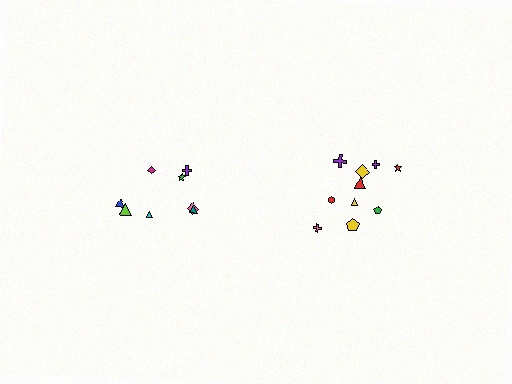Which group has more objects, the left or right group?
The right group.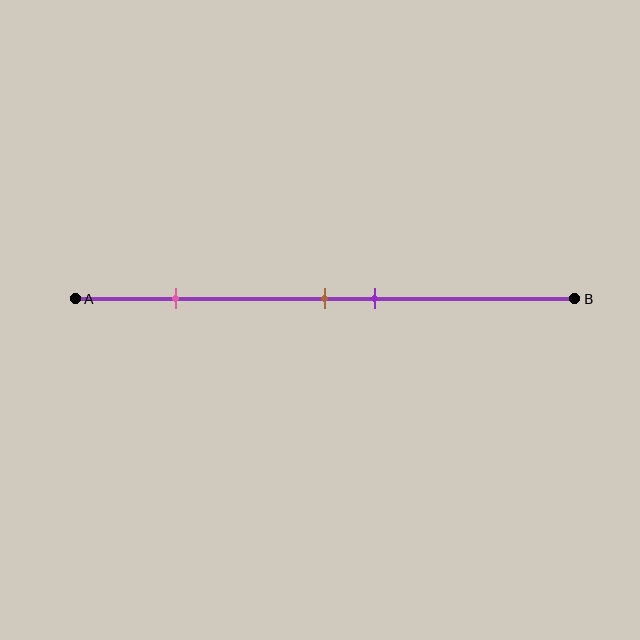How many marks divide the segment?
There are 3 marks dividing the segment.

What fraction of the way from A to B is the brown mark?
The brown mark is approximately 50% (0.5) of the way from A to B.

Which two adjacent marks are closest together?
The brown and purple marks are the closest adjacent pair.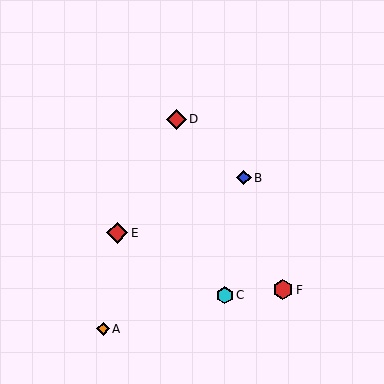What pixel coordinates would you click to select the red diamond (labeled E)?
Click at (117, 233) to select the red diamond E.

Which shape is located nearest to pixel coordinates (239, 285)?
The cyan hexagon (labeled C) at (225, 295) is nearest to that location.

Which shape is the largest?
The red diamond (labeled E) is the largest.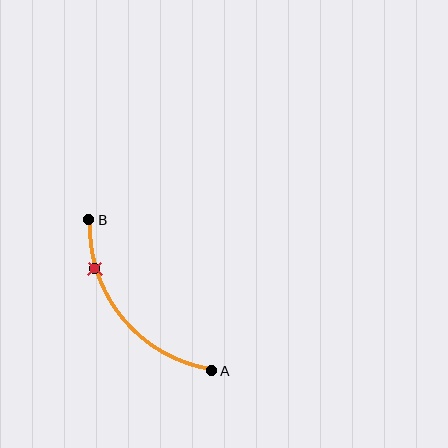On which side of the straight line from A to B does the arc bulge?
The arc bulges below and to the left of the straight line connecting A and B.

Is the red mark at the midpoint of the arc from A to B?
No. The red mark lies on the arc but is closer to endpoint B. The arc midpoint would be at the point on the curve equidistant along the arc from both A and B.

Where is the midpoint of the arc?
The arc midpoint is the point on the curve farthest from the straight line joining A and B. It sits below and to the left of that line.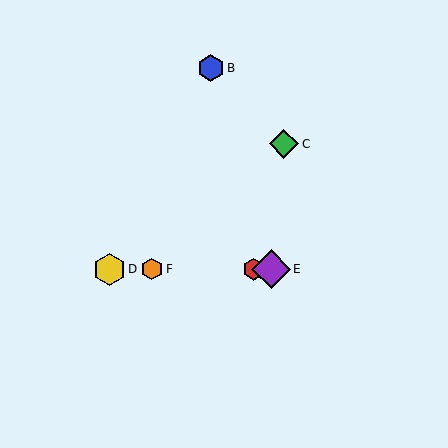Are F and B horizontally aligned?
No, F is at y≈269 and B is at y≈68.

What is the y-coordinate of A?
Object A is at y≈269.